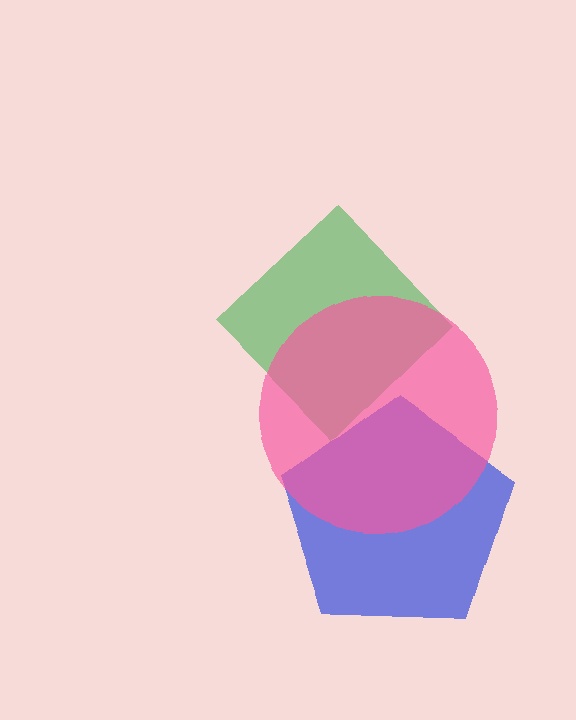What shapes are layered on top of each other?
The layered shapes are: a blue pentagon, a green diamond, a pink circle.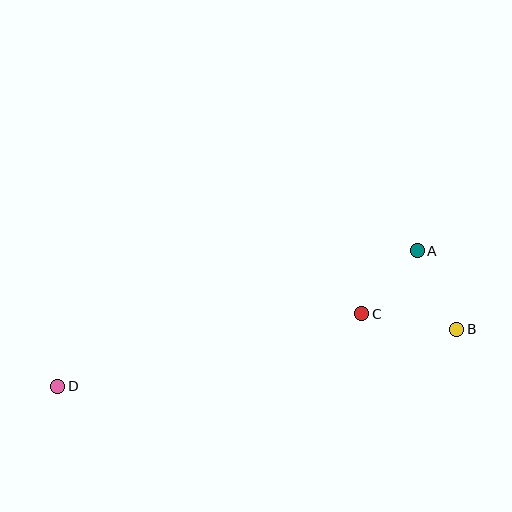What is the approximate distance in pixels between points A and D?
The distance between A and D is approximately 384 pixels.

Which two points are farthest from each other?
Points B and D are farthest from each other.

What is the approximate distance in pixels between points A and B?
The distance between A and B is approximately 88 pixels.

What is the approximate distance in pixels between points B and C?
The distance between B and C is approximately 97 pixels.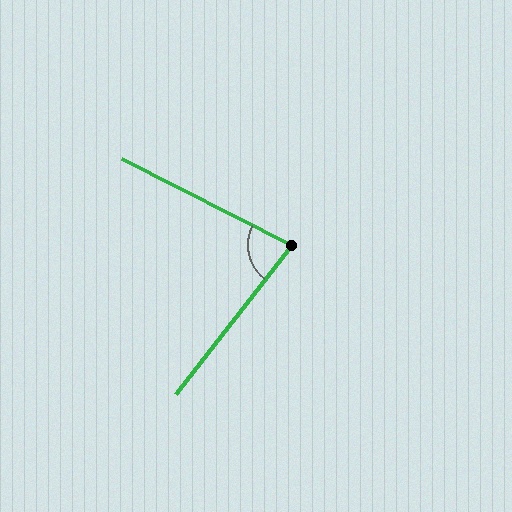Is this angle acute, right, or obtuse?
It is acute.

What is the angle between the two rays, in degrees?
Approximately 79 degrees.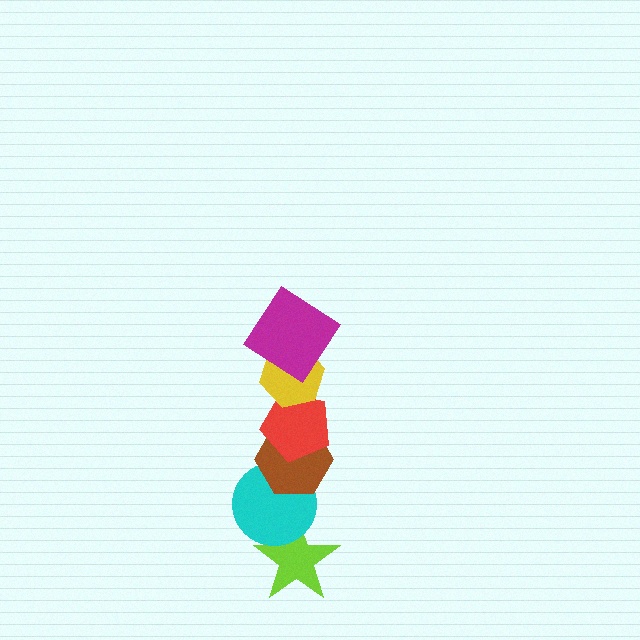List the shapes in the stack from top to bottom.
From top to bottom: the magenta diamond, the yellow hexagon, the red pentagon, the brown hexagon, the cyan circle, the lime star.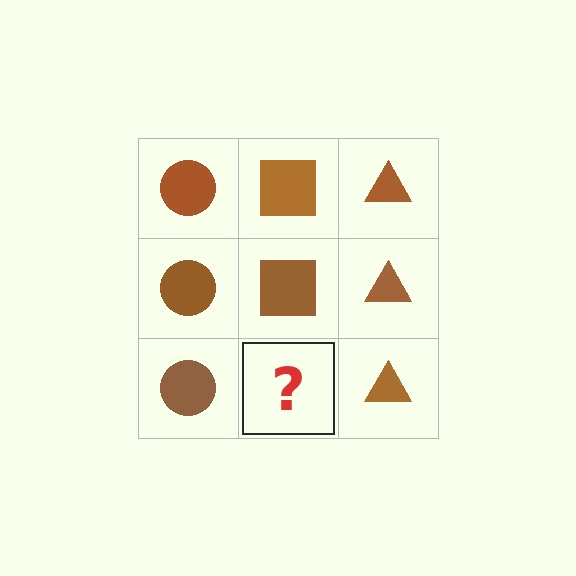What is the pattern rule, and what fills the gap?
The rule is that each column has a consistent shape. The gap should be filled with a brown square.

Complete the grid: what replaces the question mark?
The question mark should be replaced with a brown square.